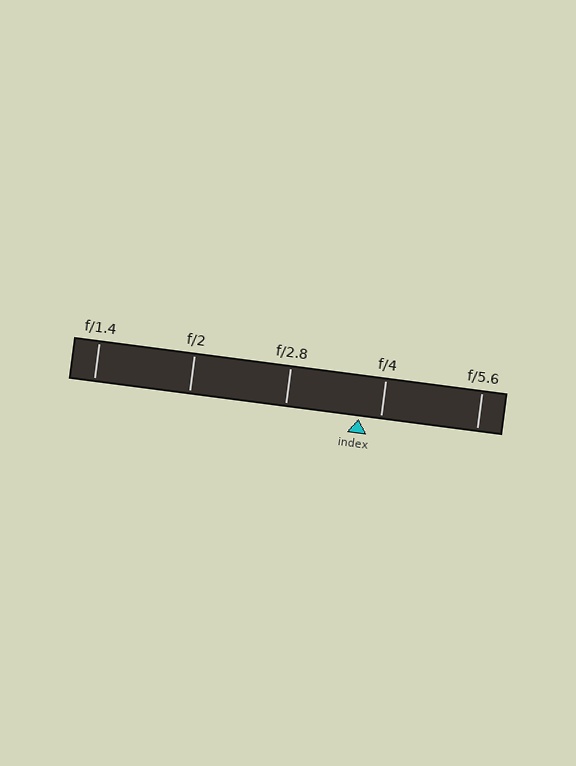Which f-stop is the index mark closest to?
The index mark is closest to f/4.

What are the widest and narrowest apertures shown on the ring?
The widest aperture shown is f/1.4 and the narrowest is f/5.6.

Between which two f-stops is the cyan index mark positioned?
The index mark is between f/2.8 and f/4.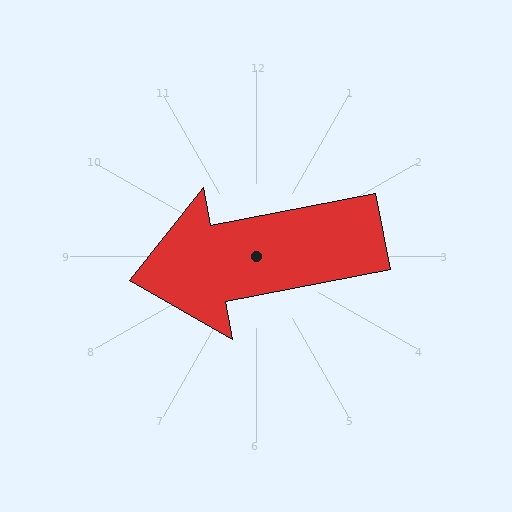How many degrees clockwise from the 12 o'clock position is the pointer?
Approximately 259 degrees.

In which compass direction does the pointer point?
West.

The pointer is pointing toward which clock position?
Roughly 9 o'clock.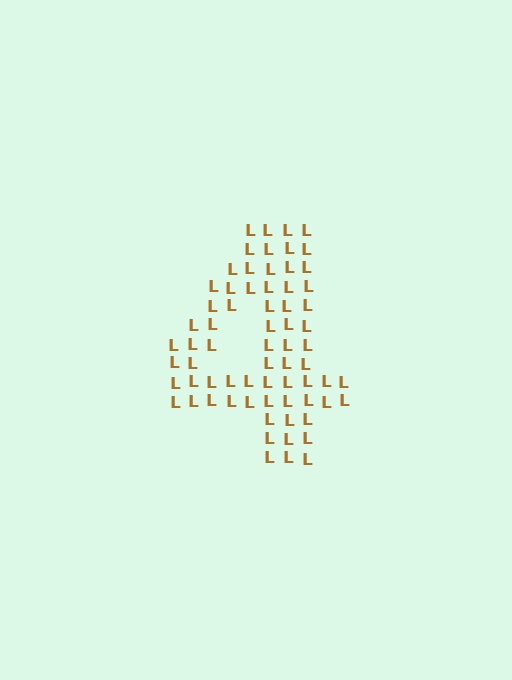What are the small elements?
The small elements are letter L's.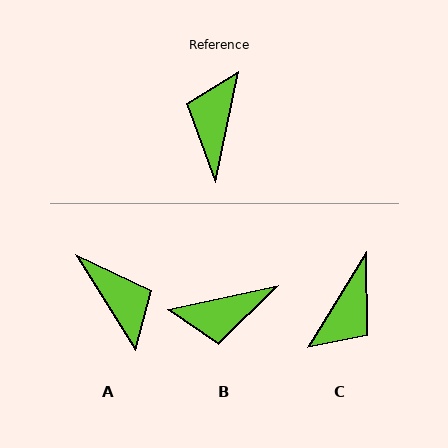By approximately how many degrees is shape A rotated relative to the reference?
Approximately 136 degrees clockwise.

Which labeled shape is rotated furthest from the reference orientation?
C, about 160 degrees away.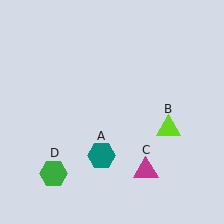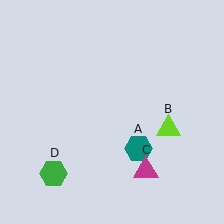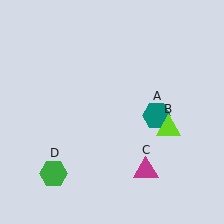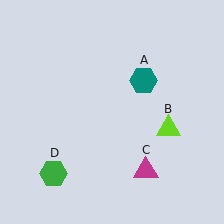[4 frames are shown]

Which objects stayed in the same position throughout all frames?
Lime triangle (object B) and magenta triangle (object C) and green hexagon (object D) remained stationary.